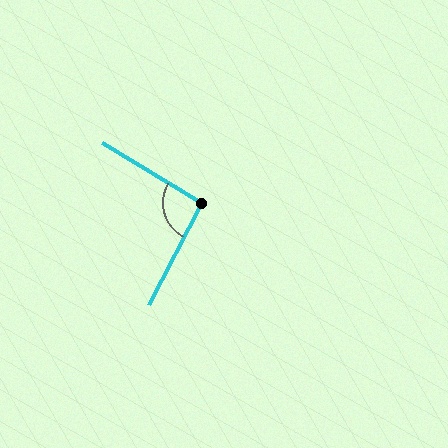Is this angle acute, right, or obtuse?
It is approximately a right angle.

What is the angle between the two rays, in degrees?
Approximately 94 degrees.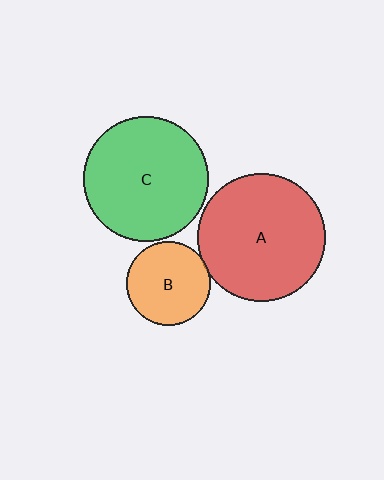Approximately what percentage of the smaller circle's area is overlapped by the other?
Approximately 5%.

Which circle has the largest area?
Circle A (red).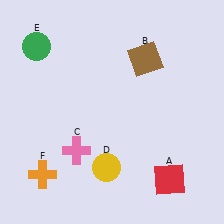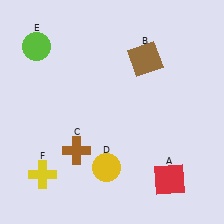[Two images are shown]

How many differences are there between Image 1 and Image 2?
There are 3 differences between the two images.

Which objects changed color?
C changed from pink to brown. E changed from green to lime. F changed from orange to yellow.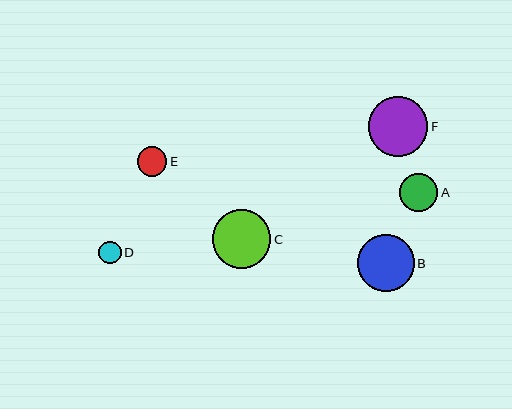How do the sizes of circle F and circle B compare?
Circle F and circle B are approximately the same size.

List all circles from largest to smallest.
From largest to smallest: F, C, B, A, E, D.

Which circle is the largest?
Circle F is the largest with a size of approximately 60 pixels.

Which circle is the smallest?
Circle D is the smallest with a size of approximately 22 pixels.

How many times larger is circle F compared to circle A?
Circle F is approximately 1.6 times the size of circle A.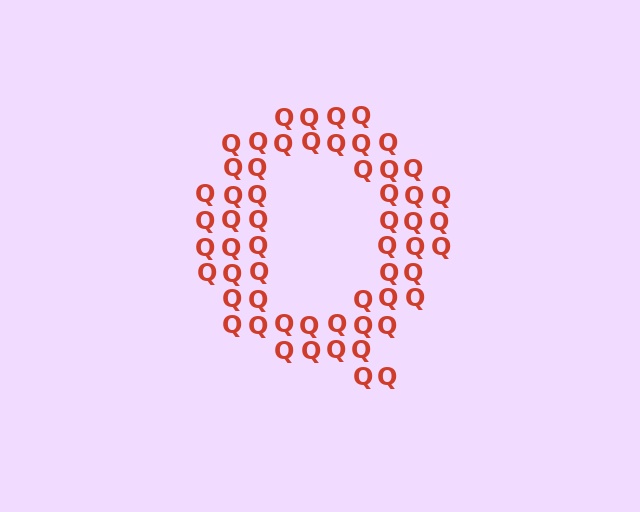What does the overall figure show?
The overall figure shows the letter Q.